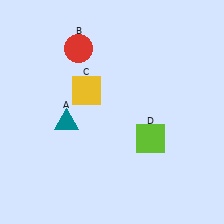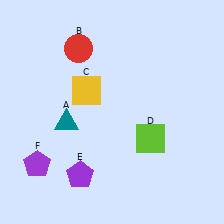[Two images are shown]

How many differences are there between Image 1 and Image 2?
There are 2 differences between the two images.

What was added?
A purple pentagon (E), a purple pentagon (F) were added in Image 2.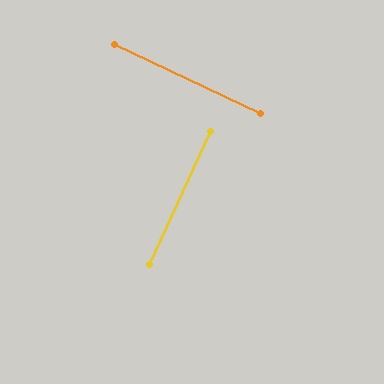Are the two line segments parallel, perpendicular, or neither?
Perpendicular — they meet at approximately 89°.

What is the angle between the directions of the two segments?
Approximately 89 degrees.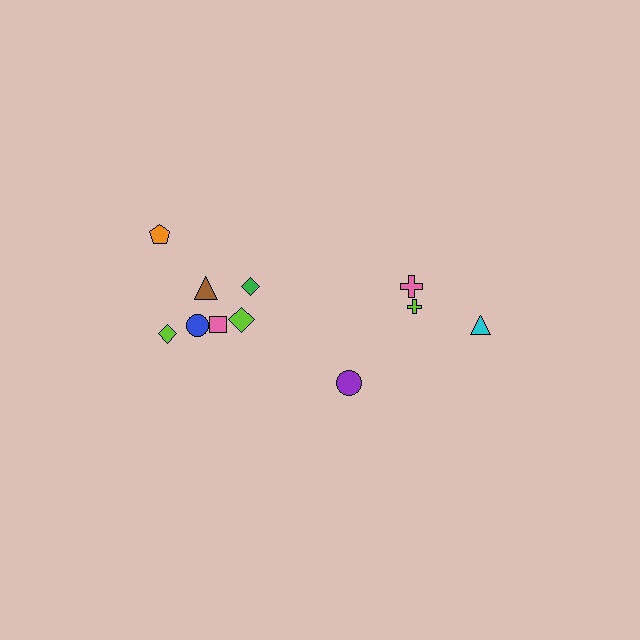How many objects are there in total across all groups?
There are 11 objects.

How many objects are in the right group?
There are 4 objects.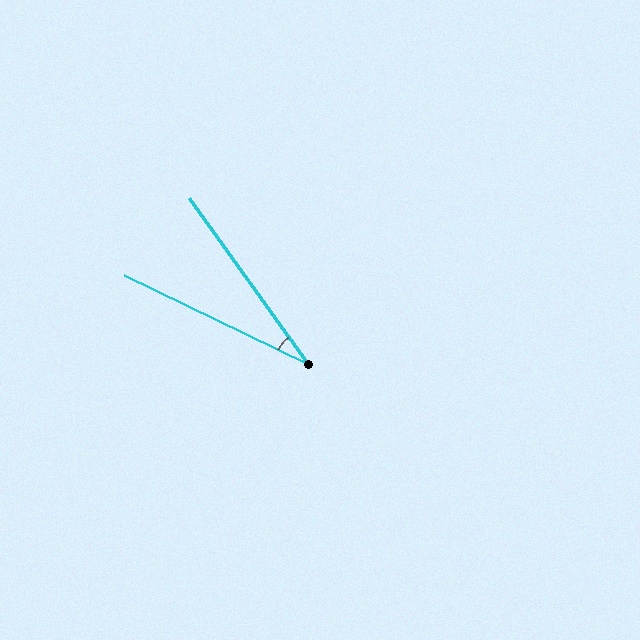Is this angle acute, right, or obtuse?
It is acute.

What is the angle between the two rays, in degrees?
Approximately 28 degrees.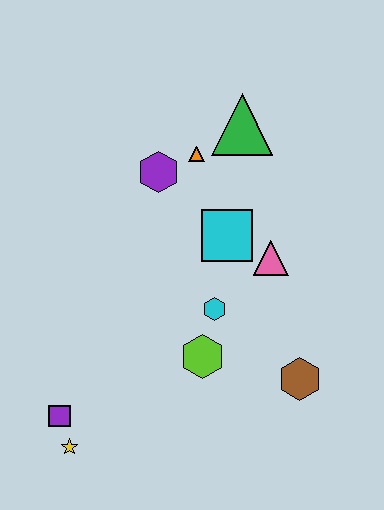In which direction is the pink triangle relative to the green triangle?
The pink triangle is below the green triangle.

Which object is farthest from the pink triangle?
The yellow star is farthest from the pink triangle.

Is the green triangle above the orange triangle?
Yes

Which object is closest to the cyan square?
The pink triangle is closest to the cyan square.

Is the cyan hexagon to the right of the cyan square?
No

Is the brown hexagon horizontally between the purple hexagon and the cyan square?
No